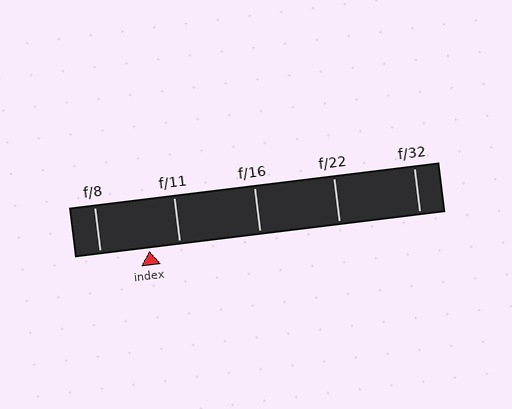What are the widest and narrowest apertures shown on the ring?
The widest aperture shown is f/8 and the narrowest is f/32.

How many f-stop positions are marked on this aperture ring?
There are 5 f-stop positions marked.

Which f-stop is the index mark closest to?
The index mark is closest to f/11.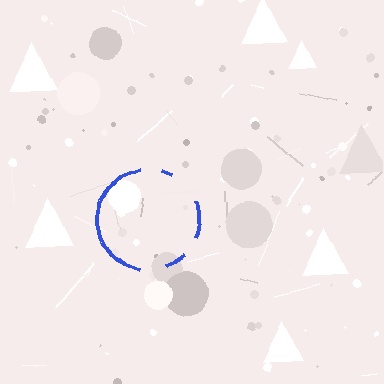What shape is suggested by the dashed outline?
The dashed outline suggests a circle.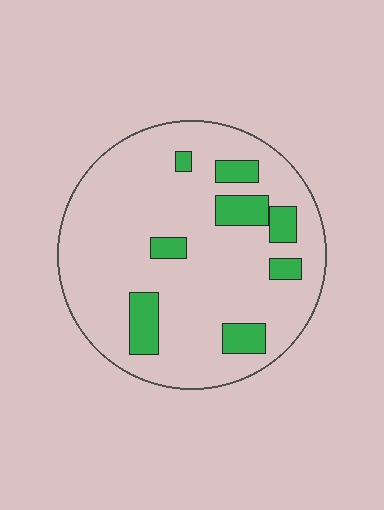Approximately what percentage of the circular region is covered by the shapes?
Approximately 15%.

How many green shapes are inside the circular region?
8.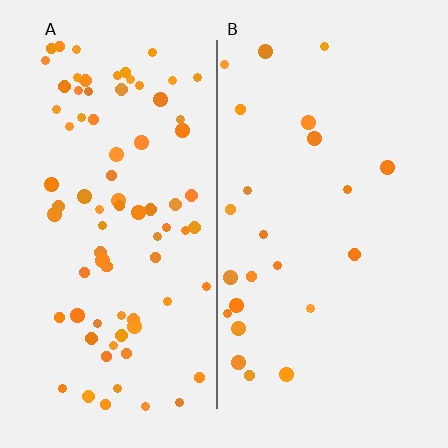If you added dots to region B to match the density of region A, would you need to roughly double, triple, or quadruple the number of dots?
Approximately triple.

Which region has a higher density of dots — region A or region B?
A (the left).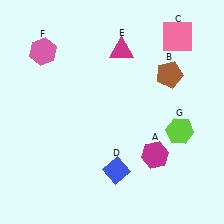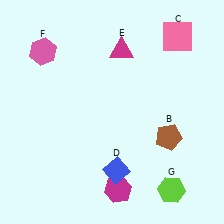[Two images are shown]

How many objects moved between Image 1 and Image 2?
3 objects moved between the two images.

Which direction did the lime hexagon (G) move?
The lime hexagon (G) moved down.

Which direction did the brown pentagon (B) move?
The brown pentagon (B) moved down.